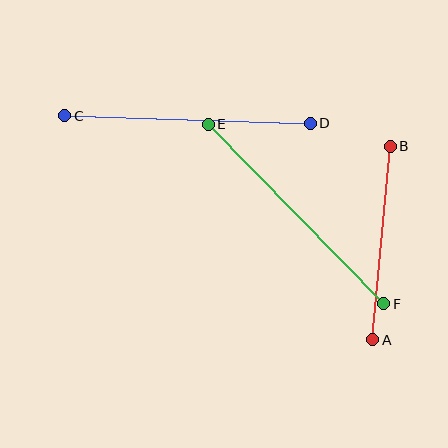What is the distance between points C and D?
The distance is approximately 245 pixels.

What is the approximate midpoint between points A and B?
The midpoint is at approximately (382, 243) pixels.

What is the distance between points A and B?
The distance is approximately 194 pixels.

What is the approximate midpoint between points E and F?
The midpoint is at approximately (296, 214) pixels.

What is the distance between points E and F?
The distance is approximately 251 pixels.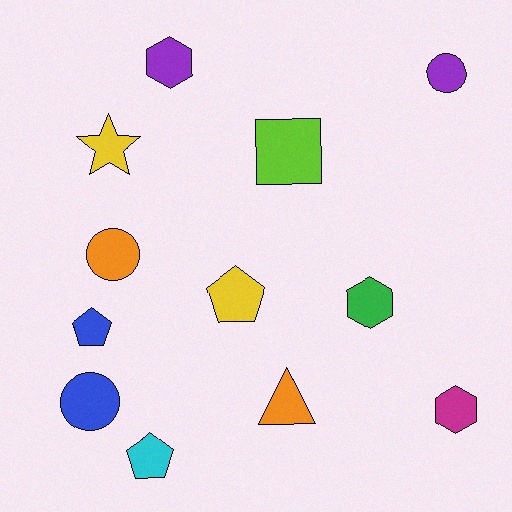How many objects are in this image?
There are 12 objects.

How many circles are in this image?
There are 3 circles.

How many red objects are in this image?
There are no red objects.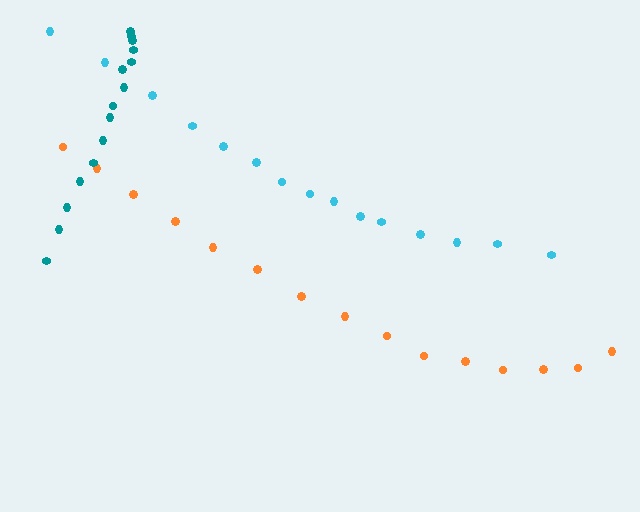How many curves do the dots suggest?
There are 3 distinct paths.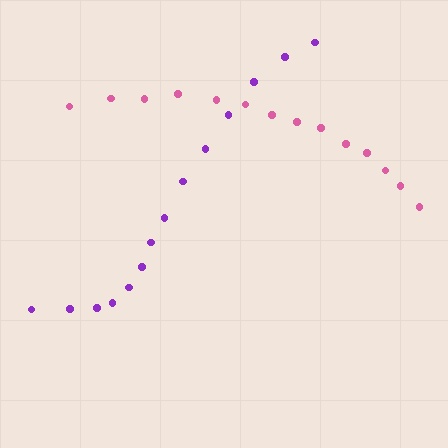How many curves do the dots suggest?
There are 2 distinct paths.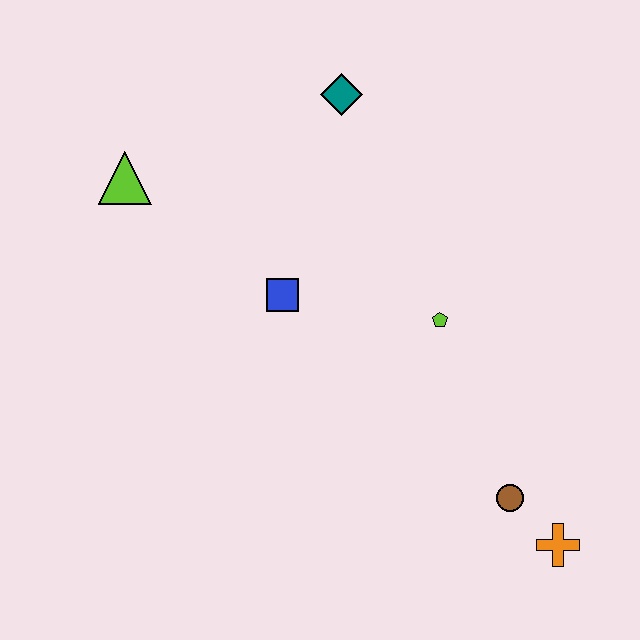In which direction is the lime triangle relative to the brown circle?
The lime triangle is to the left of the brown circle.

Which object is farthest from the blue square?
The orange cross is farthest from the blue square.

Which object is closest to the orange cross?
The brown circle is closest to the orange cross.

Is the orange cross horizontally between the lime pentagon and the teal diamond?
No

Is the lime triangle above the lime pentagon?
Yes